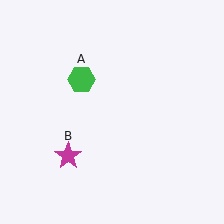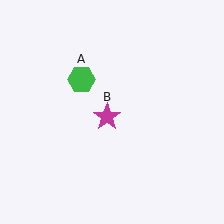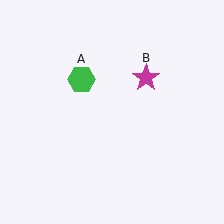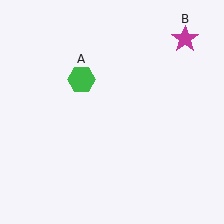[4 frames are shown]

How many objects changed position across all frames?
1 object changed position: magenta star (object B).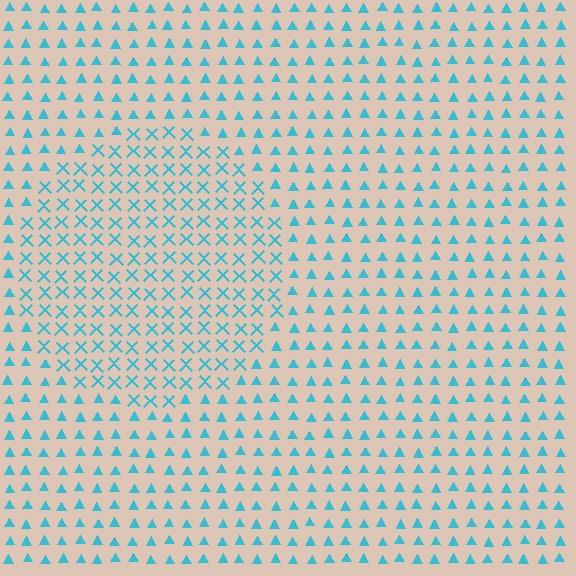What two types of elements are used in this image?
The image uses X marks inside the circle region and triangles outside it.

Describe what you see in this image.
The image is filled with small cyan elements arranged in a uniform grid. A circle-shaped region contains X marks, while the surrounding area contains triangles. The boundary is defined purely by the change in element shape.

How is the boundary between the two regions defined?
The boundary is defined by a change in element shape: X marks inside vs. triangles outside. All elements share the same color and spacing.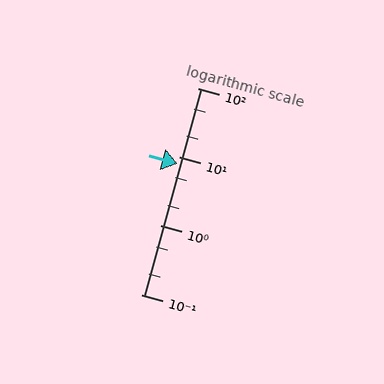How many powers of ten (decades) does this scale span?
The scale spans 3 decades, from 0.1 to 100.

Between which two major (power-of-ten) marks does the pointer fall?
The pointer is between 1 and 10.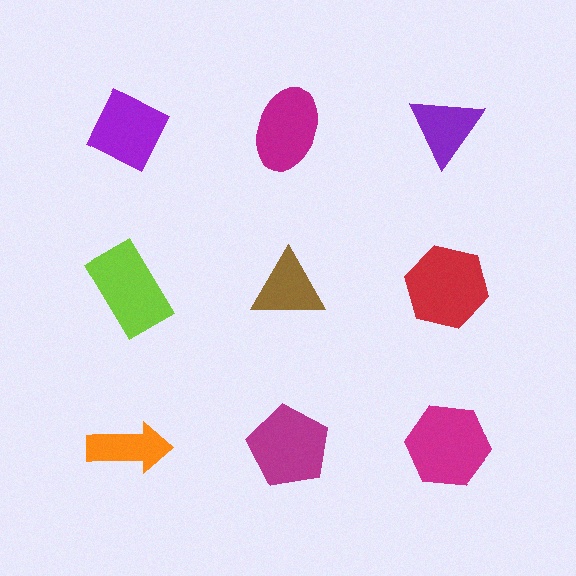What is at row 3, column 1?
An orange arrow.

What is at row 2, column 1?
A lime rectangle.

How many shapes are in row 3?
3 shapes.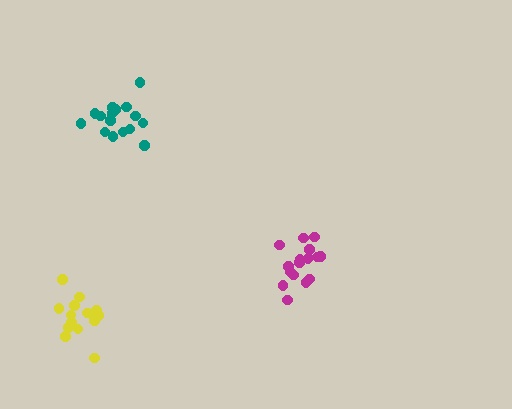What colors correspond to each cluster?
The clusters are colored: magenta, teal, yellow.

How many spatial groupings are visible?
There are 3 spatial groupings.